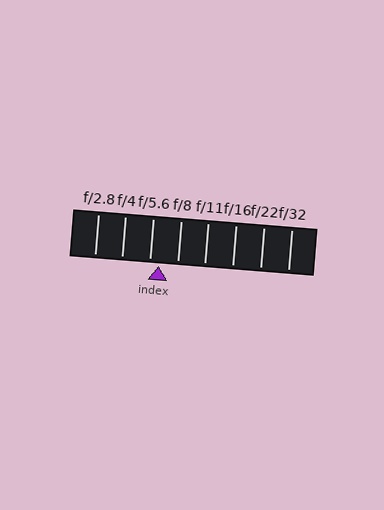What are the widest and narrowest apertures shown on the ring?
The widest aperture shown is f/2.8 and the narrowest is f/32.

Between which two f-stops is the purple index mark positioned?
The index mark is between f/5.6 and f/8.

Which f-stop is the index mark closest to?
The index mark is closest to f/5.6.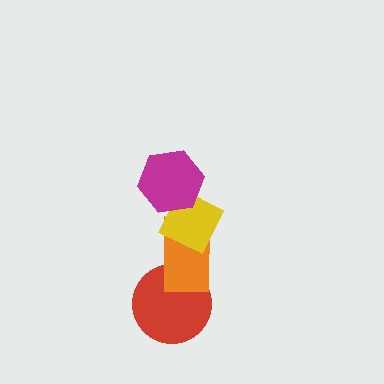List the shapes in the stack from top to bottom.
From top to bottom: the magenta hexagon, the yellow diamond, the orange rectangle, the red circle.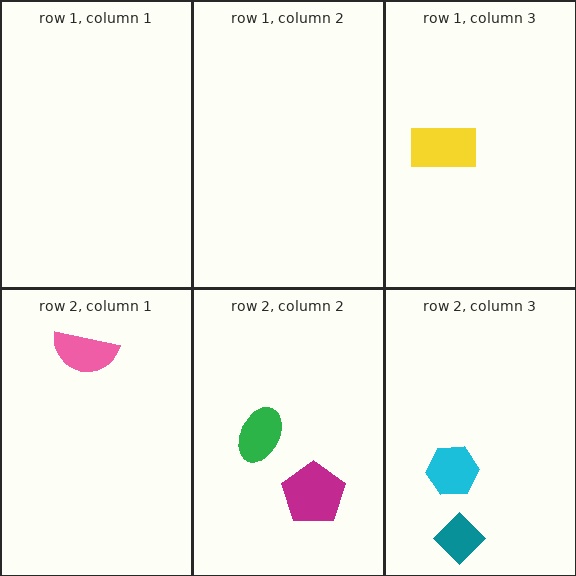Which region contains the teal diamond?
The row 2, column 3 region.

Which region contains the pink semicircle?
The row 2, column 1 region.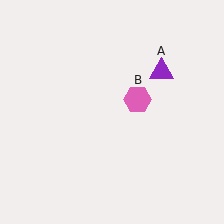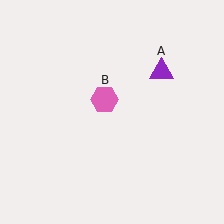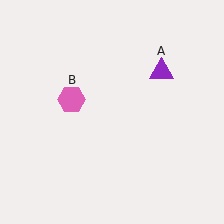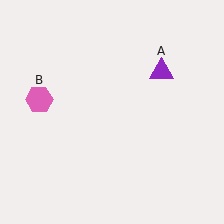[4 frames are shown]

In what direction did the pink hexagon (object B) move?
The pink hexagon (object B) moved left.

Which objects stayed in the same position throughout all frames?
Purple triangle (object A) remained stationary.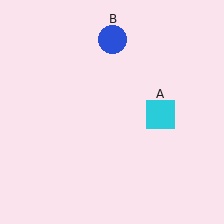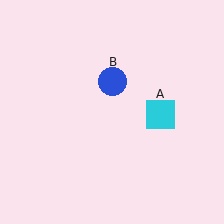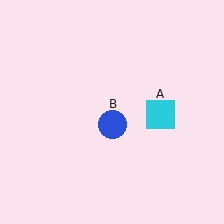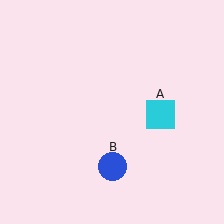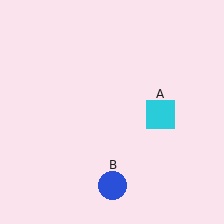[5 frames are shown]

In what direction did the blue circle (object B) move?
The blue circle (object B) moved down.